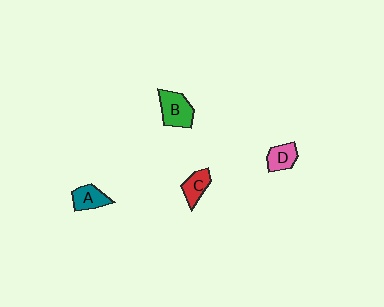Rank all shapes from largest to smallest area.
From largest to smallest: B (green), A (teal), D (pink), C (red).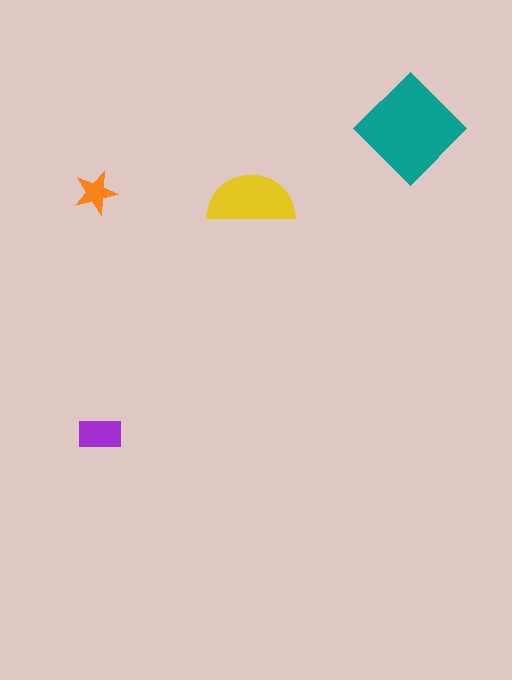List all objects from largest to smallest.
The teal diamond, the yellow semicircle, the purple rectangle, the orange star.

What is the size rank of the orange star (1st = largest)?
4th.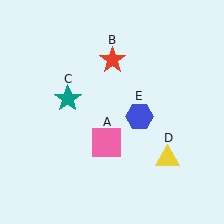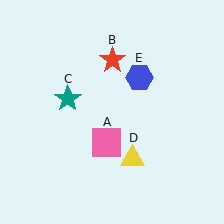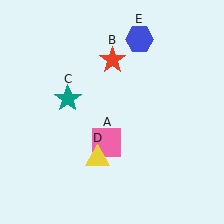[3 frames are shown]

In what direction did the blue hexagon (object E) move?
The blue hexagon (object E) moved up.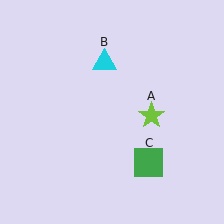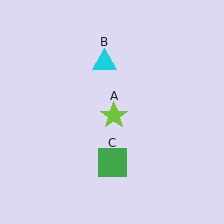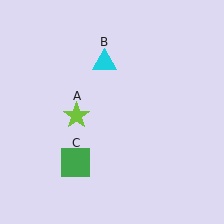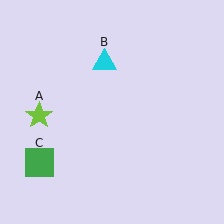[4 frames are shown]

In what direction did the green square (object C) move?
The green square (object C) moved left.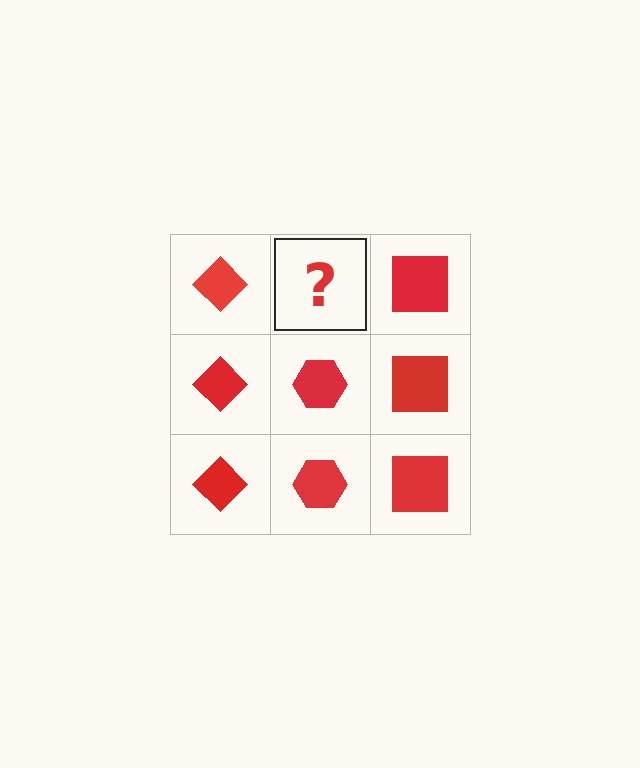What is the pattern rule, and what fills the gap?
The rule is that each column has a consistent shape. The gap should be filled with a red hexagon.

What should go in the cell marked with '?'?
The missing cell should contain a red hexagon.